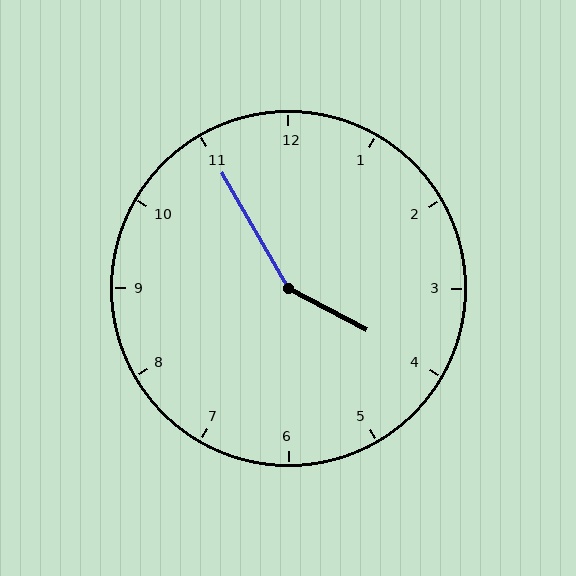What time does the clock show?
3:55.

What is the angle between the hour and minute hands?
Approximately 148 degrees.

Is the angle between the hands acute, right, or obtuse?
It is obtuse.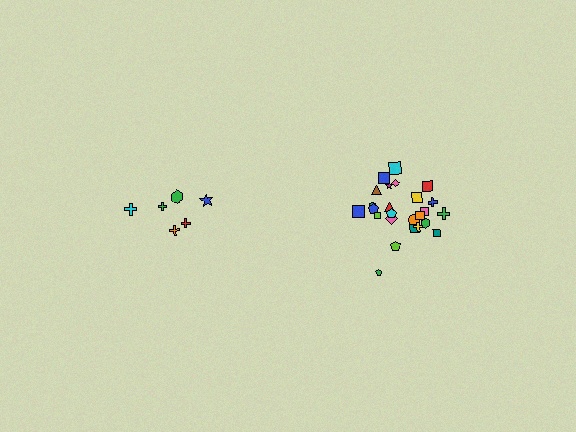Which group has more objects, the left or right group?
The right group.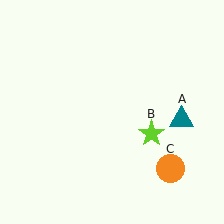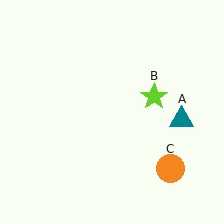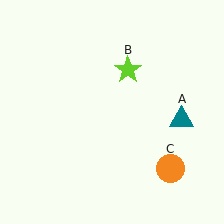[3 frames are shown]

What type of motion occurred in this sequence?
The lime star (object B) rotated counterclockwise around the center of the scene.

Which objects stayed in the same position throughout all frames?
Teal triangle (object A) and orange circle (object C) remained stationary.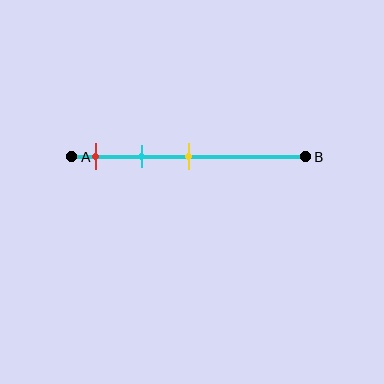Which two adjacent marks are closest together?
The red and cyan marks are the closest adjacent pair.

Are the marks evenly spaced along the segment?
Yes, the marks are approximately evenly spaced.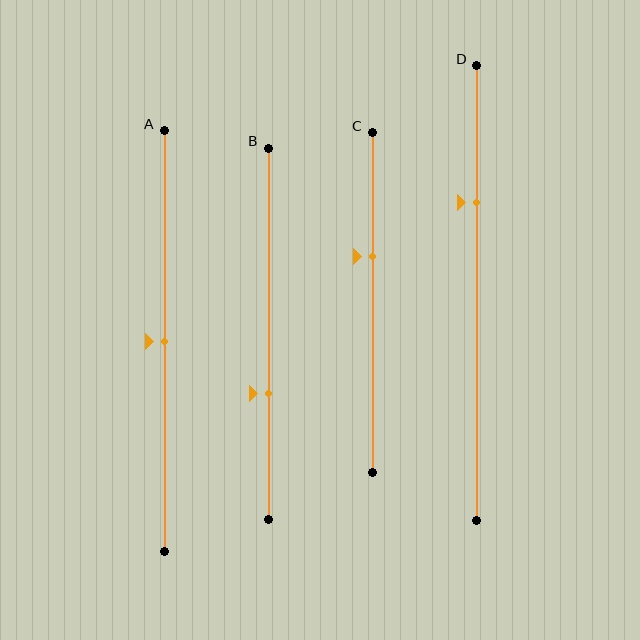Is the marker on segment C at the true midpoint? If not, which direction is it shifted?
No, the marker on segment C is shifted upward by about 13% of the segment length.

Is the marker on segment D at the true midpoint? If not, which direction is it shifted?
No, the marker on segment D is shifted upward by about 20% of the segment length.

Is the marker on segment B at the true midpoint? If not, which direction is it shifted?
No, the marker on segment B is shifted downward by about 16% of the segment length.